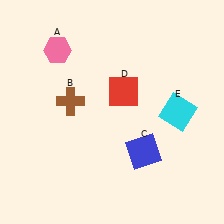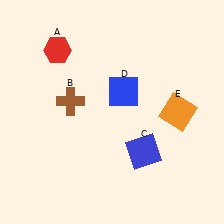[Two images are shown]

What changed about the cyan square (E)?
In Image 1, E is cyan. In Image 2, it changed to orange.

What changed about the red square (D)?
In Image 1, D is red. In Image 2, it changed to blue.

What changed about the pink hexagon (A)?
In Image 1, A is pink. In Image 2, it changed to red.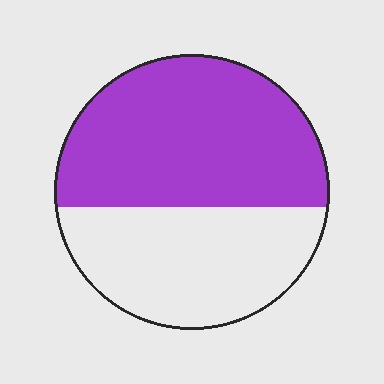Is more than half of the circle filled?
Yes.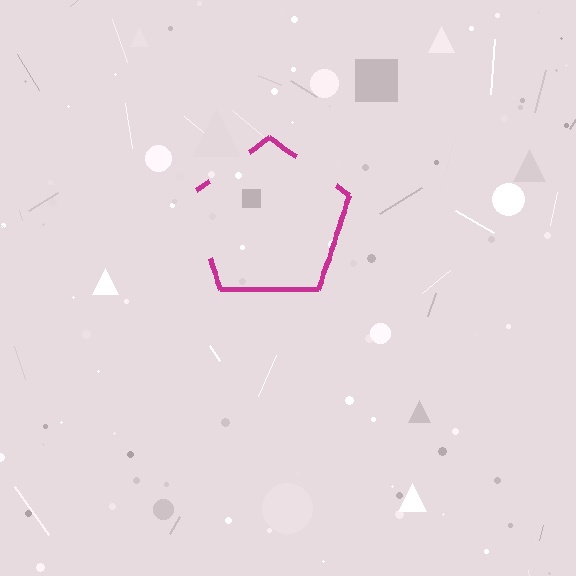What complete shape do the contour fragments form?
The contour fragments form a pentagon.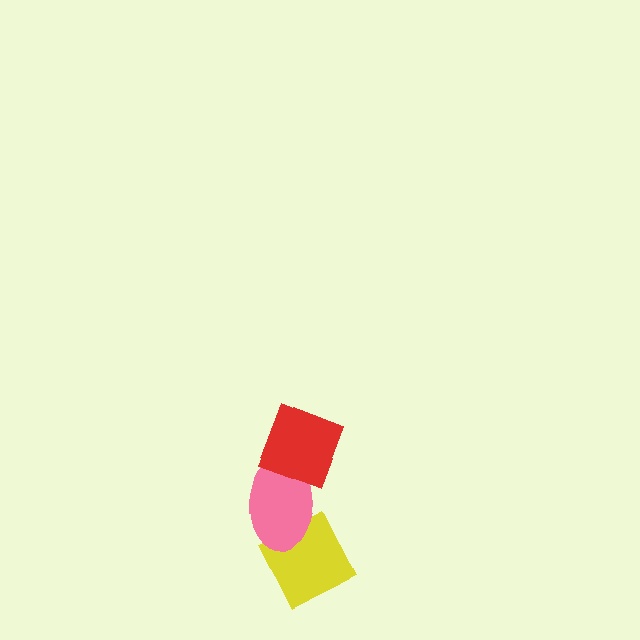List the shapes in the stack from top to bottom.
From top to bottom: the red diamond, the pink ellipse, the yellow diamond.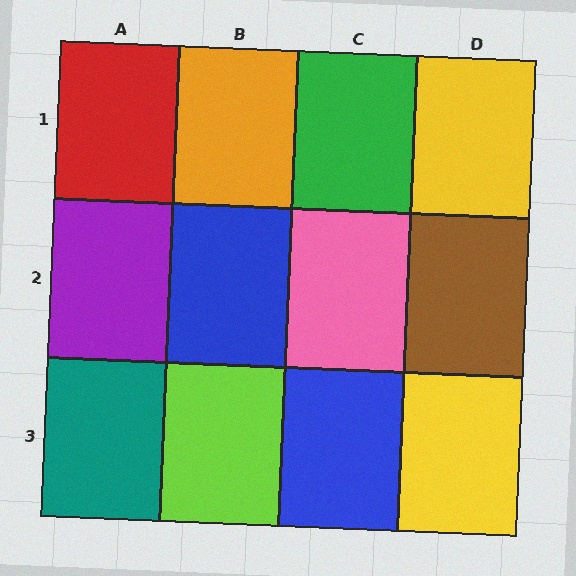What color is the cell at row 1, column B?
Orange.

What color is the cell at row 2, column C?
Pink.